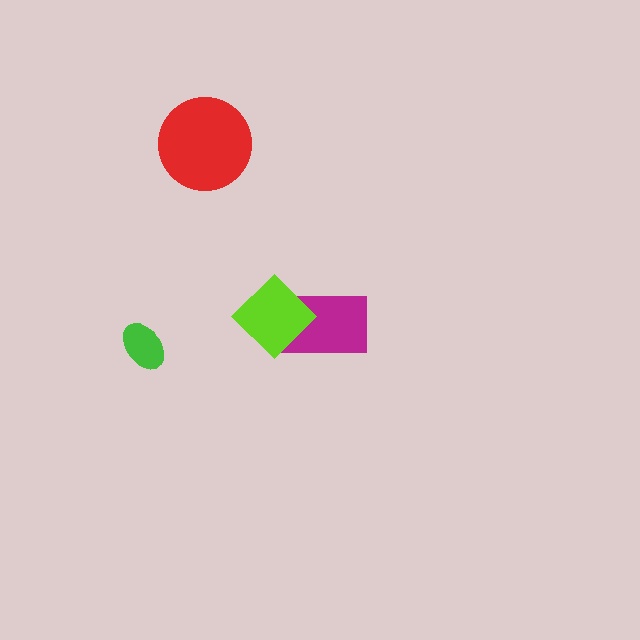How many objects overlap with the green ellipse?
0 objects overlap with the green ellipse.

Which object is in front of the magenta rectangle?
The lime diamond is in front of the magenta rectangle.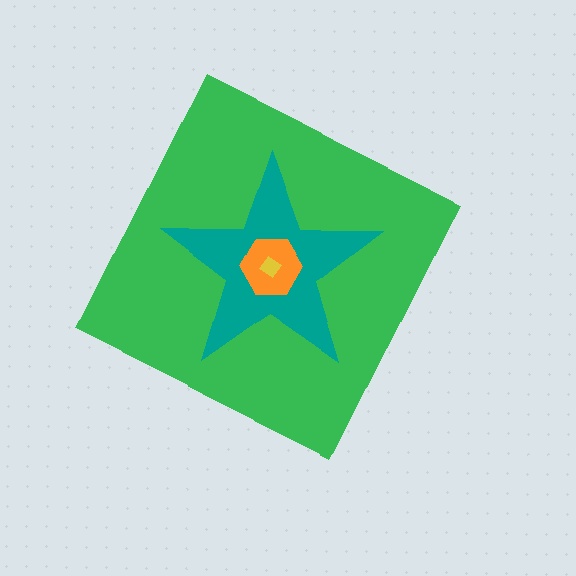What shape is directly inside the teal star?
The orange hexagon.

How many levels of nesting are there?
4.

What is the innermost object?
The yellow diamond.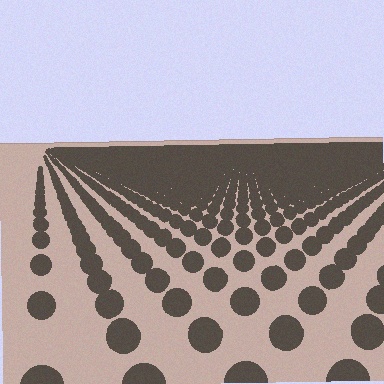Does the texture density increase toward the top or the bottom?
Density increases toward the top.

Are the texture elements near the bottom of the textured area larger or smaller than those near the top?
Larger. Near the bottom, elements are closer to the viewer and appear at a bigger on-screen size.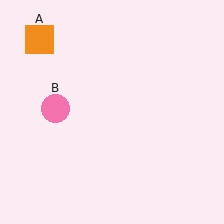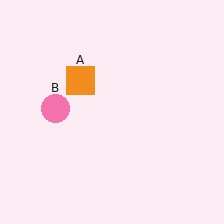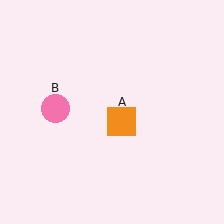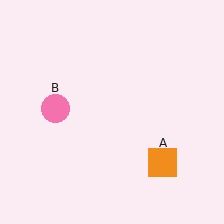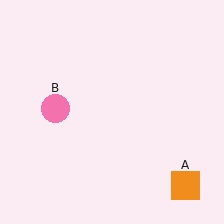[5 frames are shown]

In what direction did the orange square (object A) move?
The orange square (object A) moved down and to the right.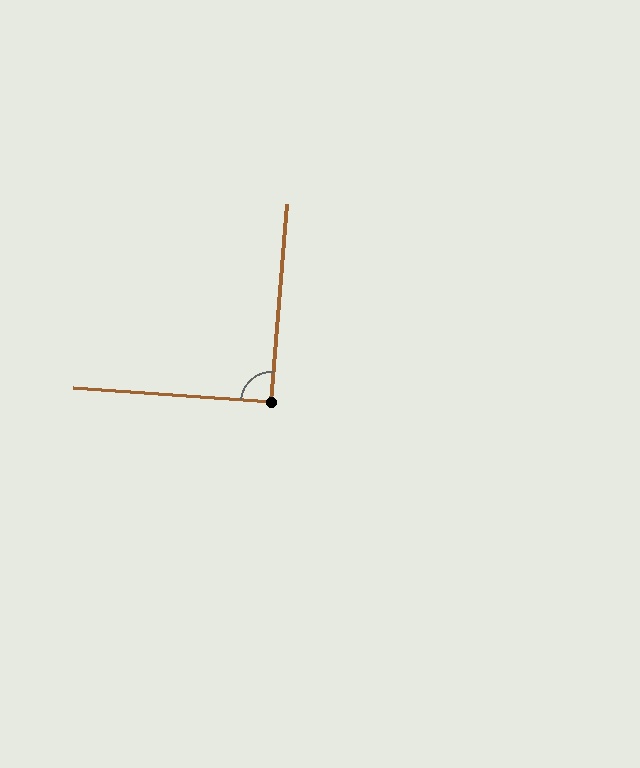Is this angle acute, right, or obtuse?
It is approximately a right angle.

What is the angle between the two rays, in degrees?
Approximately 91 degrees.